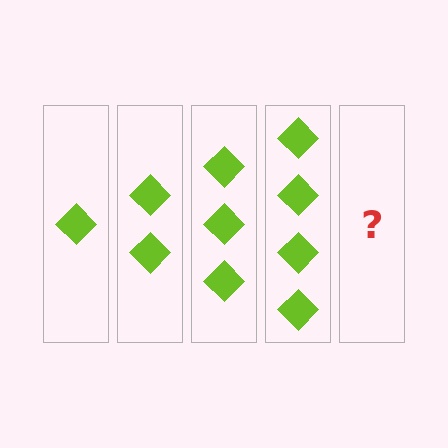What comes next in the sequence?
The next element should be 5 diamonds.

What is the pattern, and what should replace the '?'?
The pattern is that each step adds one more diamond. The '?' should be 5 diamonds.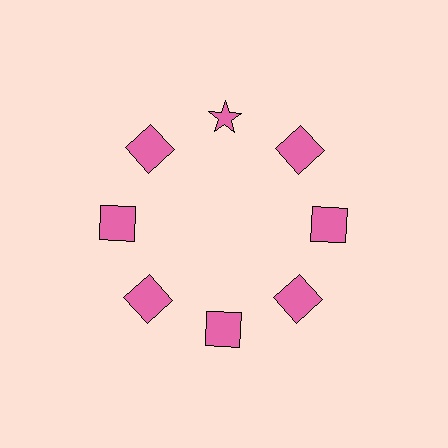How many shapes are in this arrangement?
There are 8 shapes arranged in a ring pattern.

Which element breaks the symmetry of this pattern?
The pink star at roughly the 12 o'clock position breaks the symmetry. All other shapes are pink squares.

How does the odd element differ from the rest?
It has a different shape: star instead of square.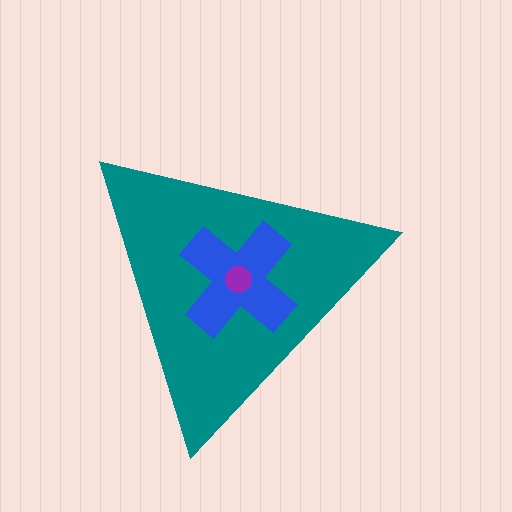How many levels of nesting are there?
3.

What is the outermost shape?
The teal triangle.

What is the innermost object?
The purple circle.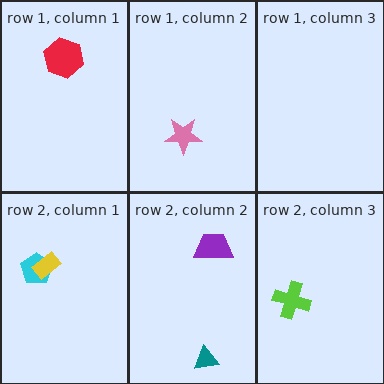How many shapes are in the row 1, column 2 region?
1.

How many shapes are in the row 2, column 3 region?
1.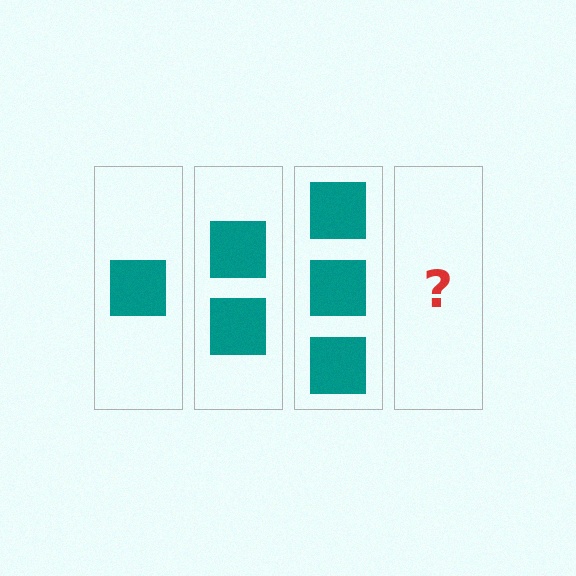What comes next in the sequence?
The next element should be 4 squares.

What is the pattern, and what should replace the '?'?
The pattern is that each step adds one more square. The '?' should be 4 squares.